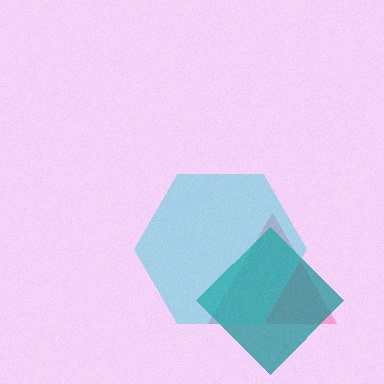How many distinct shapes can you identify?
There are 3 distinct shapes: a pink triangle, a teal diamond, a cyan hexagon.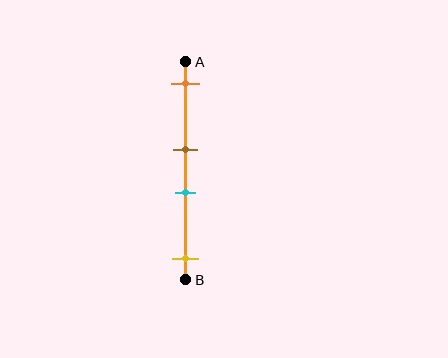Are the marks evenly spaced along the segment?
No, the marks are not evenly spaced.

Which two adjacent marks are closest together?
The brown and cyan marks are the closest adjacent pair.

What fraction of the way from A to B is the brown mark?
The brown mark is approximately 40% (0.4) of the way from A to B.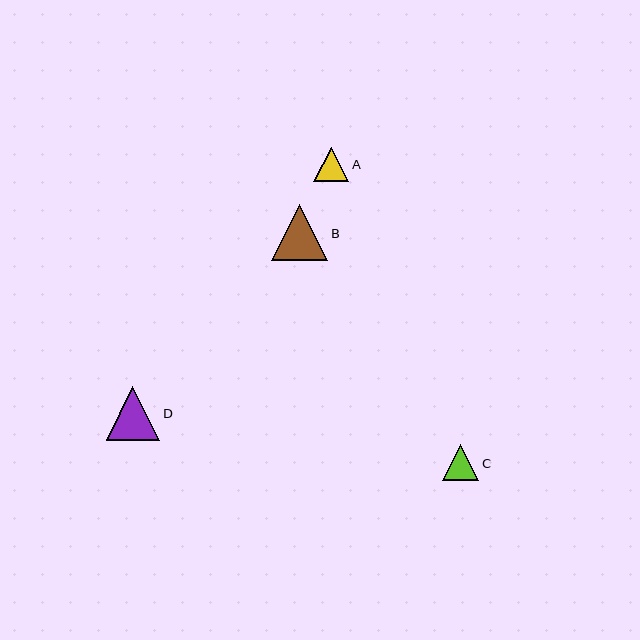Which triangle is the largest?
Triangle B is the largest with a size of approximately 56 pixels.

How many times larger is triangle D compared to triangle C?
Triangle D is approximately 1.5 times the size of triangle C.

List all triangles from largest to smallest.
From largest to smallest: B, D, C, A.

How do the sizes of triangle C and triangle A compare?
Triangle C and triangle A are approximately the same size.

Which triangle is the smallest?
Triangle A is the smallest with a size of approximately 35 pixels.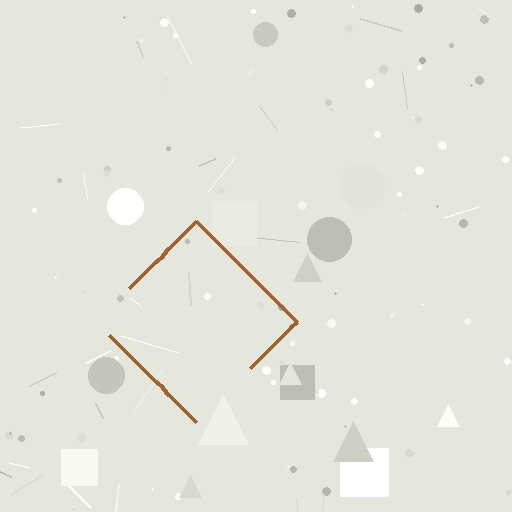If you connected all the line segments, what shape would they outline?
They would outline a diamond.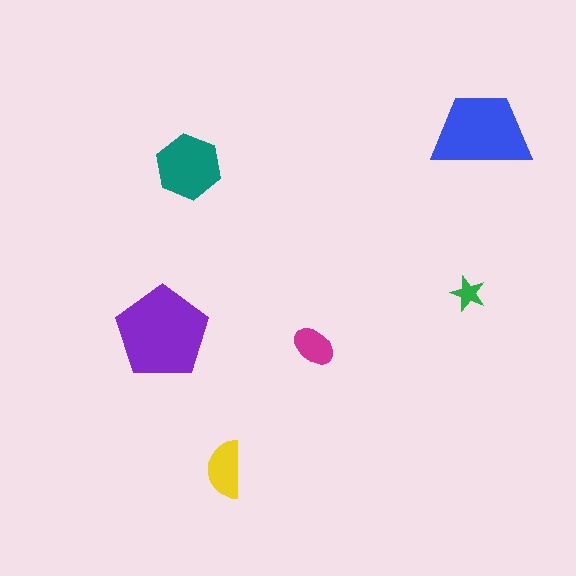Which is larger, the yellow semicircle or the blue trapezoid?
The blue trapezoid.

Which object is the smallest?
The green star.